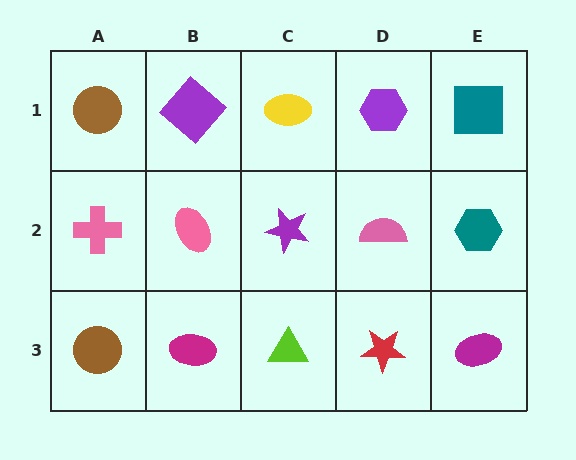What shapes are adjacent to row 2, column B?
A purple diamond (row 1, column B), a magenta ellipse (row 3, column B), a pink cross (row 2, column A), a purple star (row 2, column C).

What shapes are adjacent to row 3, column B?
A pink ellipse (row 2, column B), a brown circle (row 3, column A), a lime triangle (row 3, column C).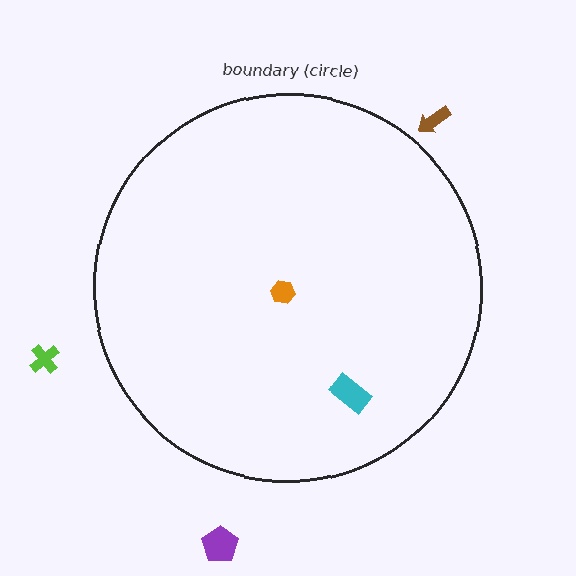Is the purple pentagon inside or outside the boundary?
Outside.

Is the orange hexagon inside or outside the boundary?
Inside.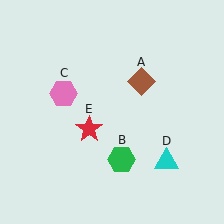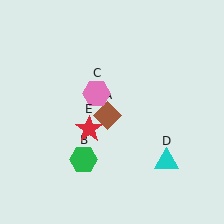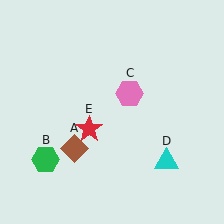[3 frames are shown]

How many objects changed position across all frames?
3 objects changed position: brown diamond (object A), green hexagon (object B), pink hexagon (object C).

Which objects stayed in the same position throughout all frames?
Cyan triangle (object D) and red star (object E) remained stationary.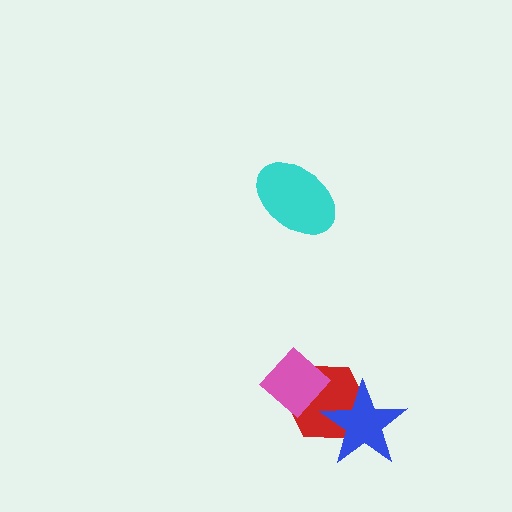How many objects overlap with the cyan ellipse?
0 objects overlap with the cyan ellipse.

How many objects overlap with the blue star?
1 object overlaps with the blue star.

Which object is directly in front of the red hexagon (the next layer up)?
The pink diamond is directly in front of the red hexagon.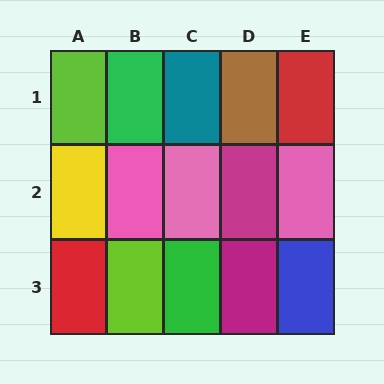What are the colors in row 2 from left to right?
Yellow, pink, pink, magenta, pink.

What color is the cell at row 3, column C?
Green.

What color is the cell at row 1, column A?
Lime.